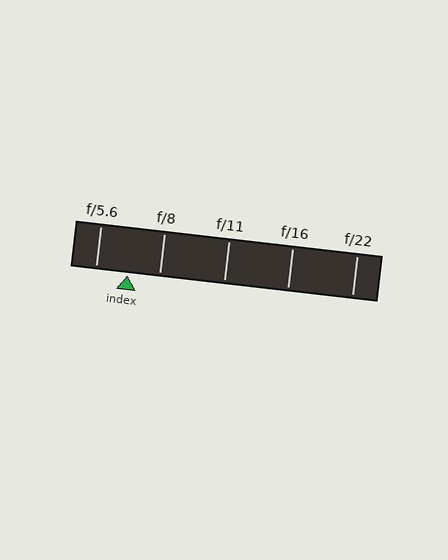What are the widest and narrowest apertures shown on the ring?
The widest aperture shown is f/5.6 and the narrowest is f/22.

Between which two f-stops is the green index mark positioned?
The index mark is between f/5.6 and f/8.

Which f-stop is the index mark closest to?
The index mark is closest to f/8.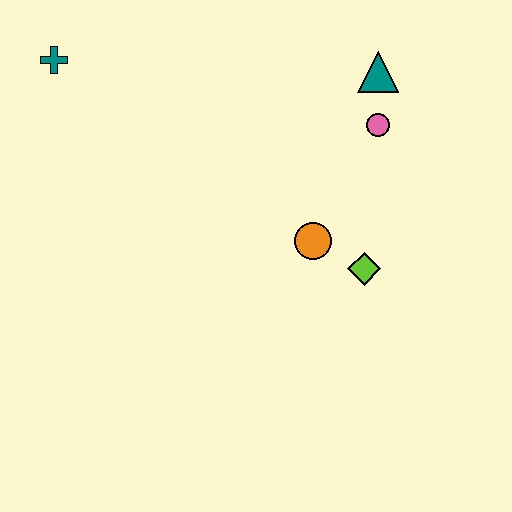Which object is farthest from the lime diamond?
The teal cross is farthest from the lime diamond.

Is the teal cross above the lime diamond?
Yes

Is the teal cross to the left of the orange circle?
Yes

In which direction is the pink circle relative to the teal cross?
The pink circle is to the right of the teal cross.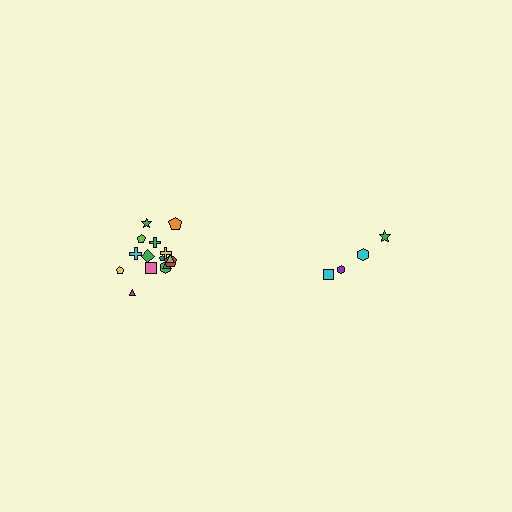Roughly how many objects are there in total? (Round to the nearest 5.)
Roughly 20 objects in total.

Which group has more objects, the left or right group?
The left group.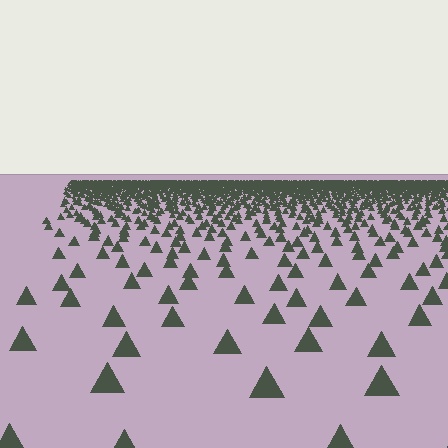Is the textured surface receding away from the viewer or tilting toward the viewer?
The surface is receding away from the viewer. Texture elements get smaller and denser toward the top.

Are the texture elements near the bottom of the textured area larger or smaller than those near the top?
Larger. Near the bottom, elements are closer to the viewer and appear at a bigger on-screen size.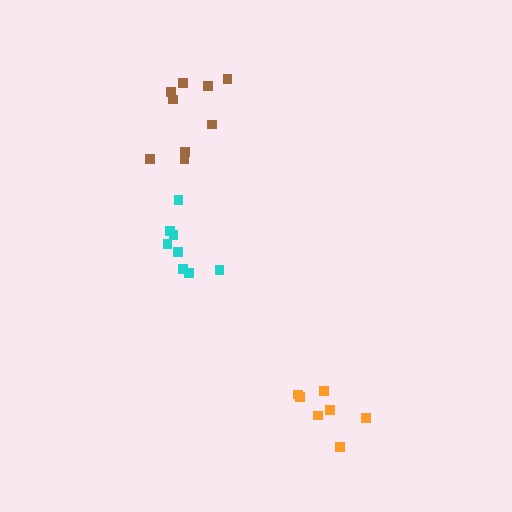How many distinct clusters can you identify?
There are 3 distinct clusters.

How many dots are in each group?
Group 1: 8 dots, Group 2: 7 dots, Group 3: 9 dots (24 total).